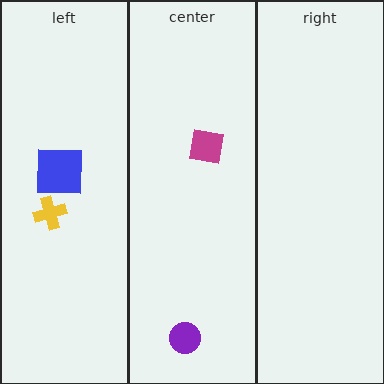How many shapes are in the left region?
2.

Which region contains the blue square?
The left region.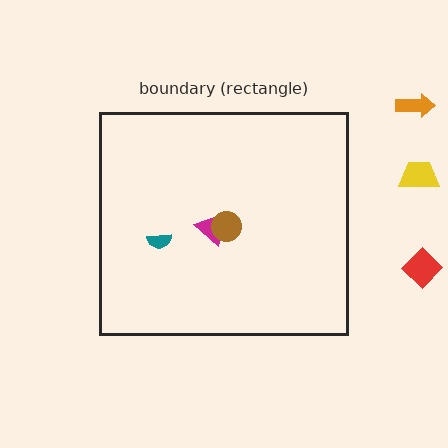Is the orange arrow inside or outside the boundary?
Outside.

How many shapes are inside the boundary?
3 inside, 3 outside.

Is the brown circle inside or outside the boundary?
Inside.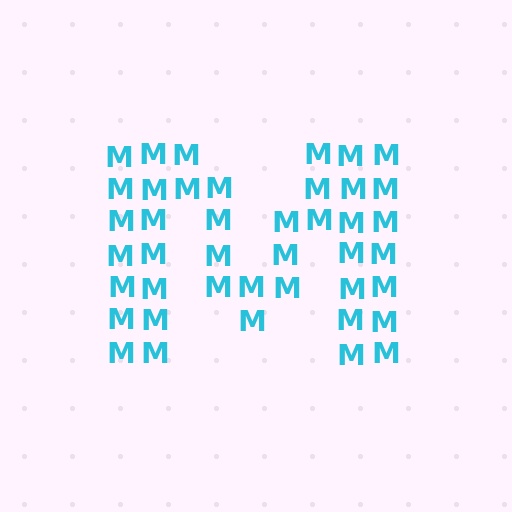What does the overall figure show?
The overall figure shows the letter M.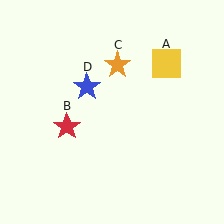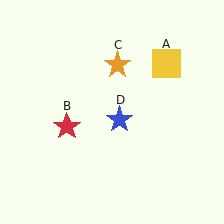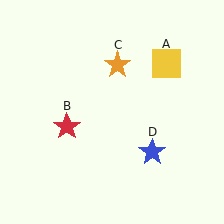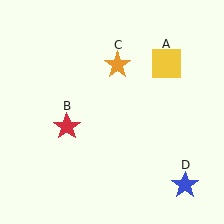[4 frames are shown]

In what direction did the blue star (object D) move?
The blue star (object D) moved down and to the right.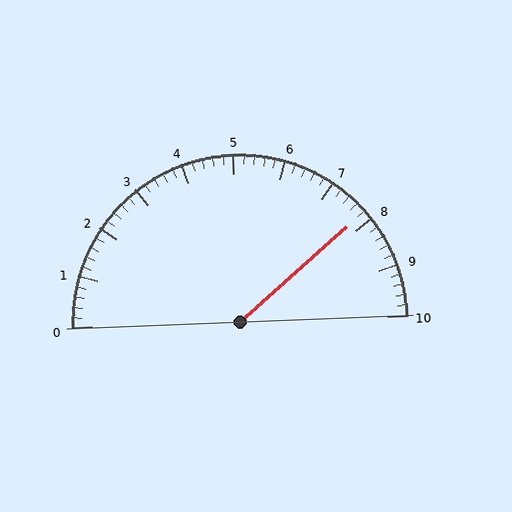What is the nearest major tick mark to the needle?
The nearest major tick mark is 8.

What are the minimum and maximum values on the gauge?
The gauge ranges from 0 to 10.